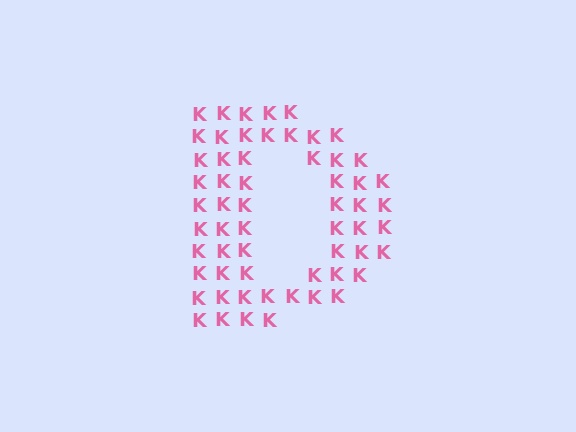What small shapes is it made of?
It is made of small letter K's.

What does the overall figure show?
The overall figure shows the letter D.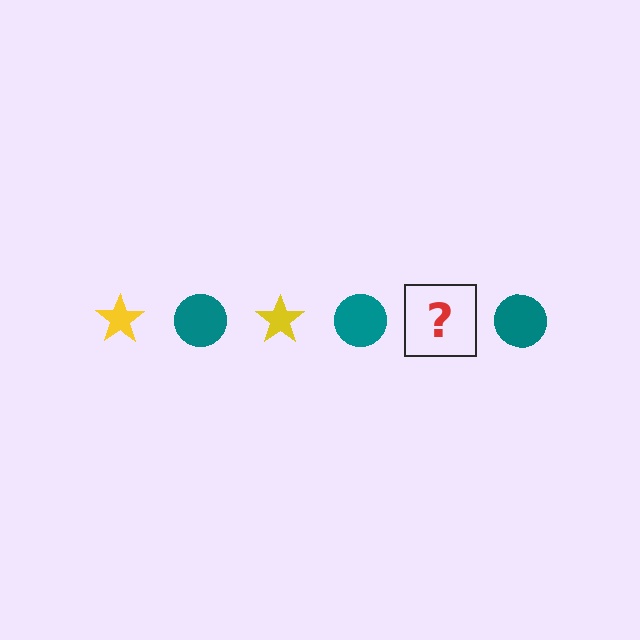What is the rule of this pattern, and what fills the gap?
The rule is that the pattern alternates between yellow star and teal circle. The gap should be filled with a yellow star.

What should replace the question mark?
The question mark should be replaced with a yellow star.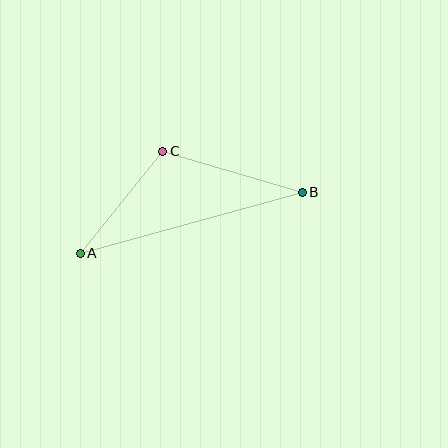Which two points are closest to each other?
Points A and C are closest to each other.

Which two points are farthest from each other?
Points A and B are farthest from each other.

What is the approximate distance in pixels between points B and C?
The distance between B and C is approximately 145 pixels.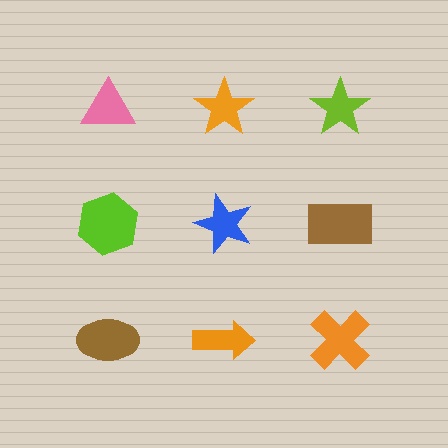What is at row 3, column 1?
A brown ellipse.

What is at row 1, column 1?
A pink triangle.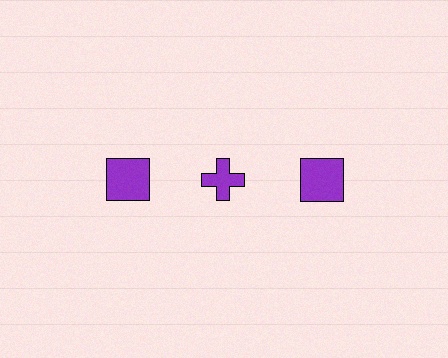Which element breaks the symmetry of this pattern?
The purple cross in the top row, second from left column breaks the symmetry. All other shapes are purple squares.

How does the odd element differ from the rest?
It has a different shape: cross instead of square.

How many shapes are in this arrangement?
There are 3 shapes arranged in a grid pattern.